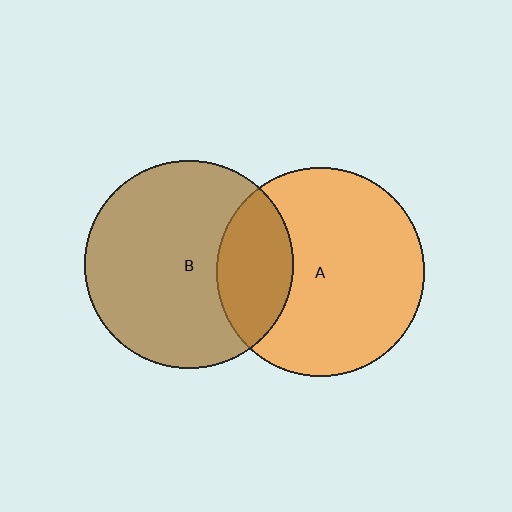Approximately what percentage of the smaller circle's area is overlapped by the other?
Approximately 25%.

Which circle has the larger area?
Circle B (brown).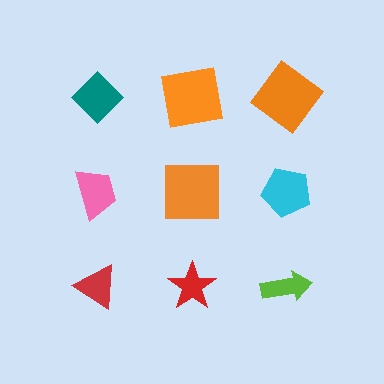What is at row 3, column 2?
A red star.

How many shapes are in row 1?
3 shapes.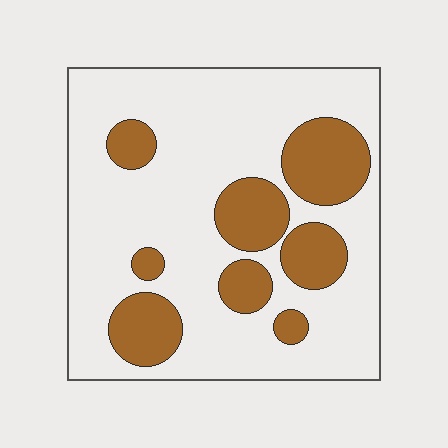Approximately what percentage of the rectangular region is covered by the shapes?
Approximately 25%.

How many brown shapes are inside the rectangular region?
8.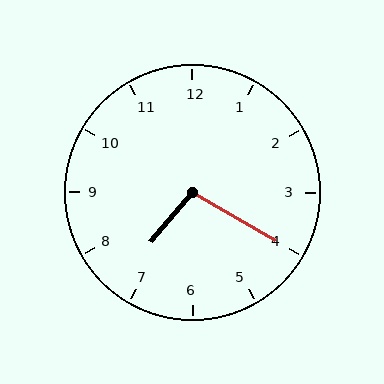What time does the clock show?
7:20.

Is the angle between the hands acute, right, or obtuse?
It is obtuse.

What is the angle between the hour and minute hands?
Approximately 100 degrees.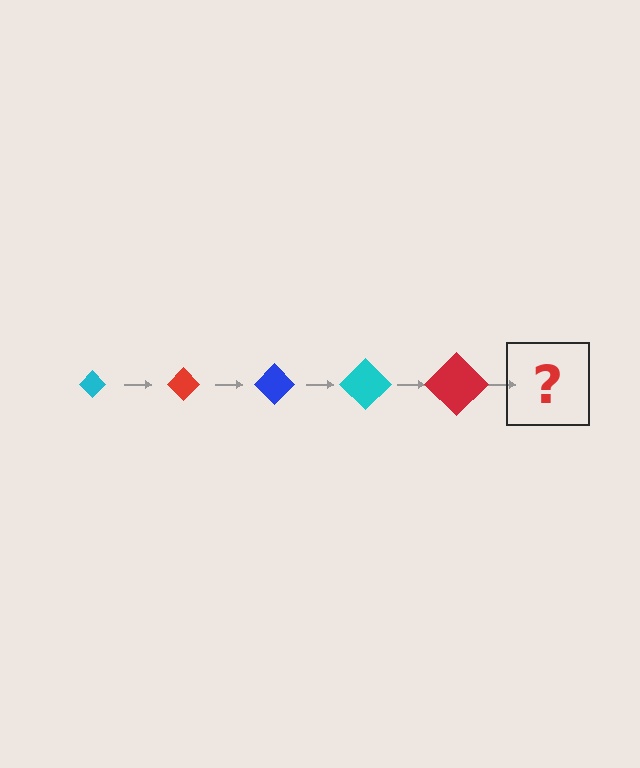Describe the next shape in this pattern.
It should be a blue diamond, larger than the previous one.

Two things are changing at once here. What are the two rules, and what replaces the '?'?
The two rules are that the diamond grows larger each step and the color cycles through cyan, red, and blue. The '?' should be a blue diamond, larger than the previous one.